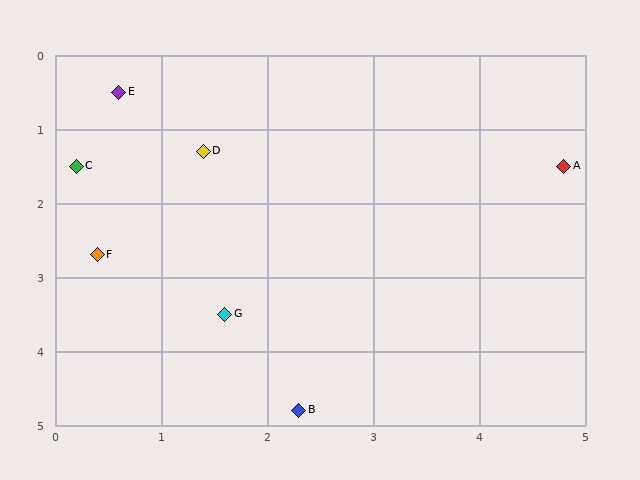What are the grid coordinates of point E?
Point E is at approximately (0.6, 0.5).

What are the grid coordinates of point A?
Point A is at approximately (4.8, 1.5).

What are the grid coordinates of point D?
Point D is at approximately (1.4, 1.3).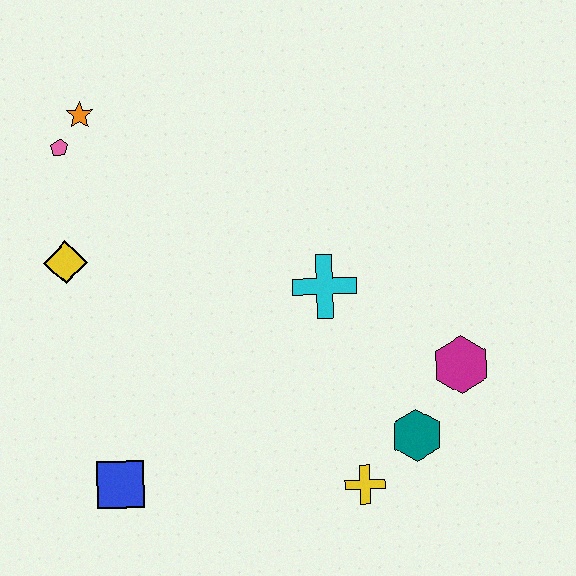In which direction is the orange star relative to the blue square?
The orange star is above the blue square.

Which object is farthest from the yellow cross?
The orange star is farthest from the yellow cross.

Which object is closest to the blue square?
The yellow diamond is closest to the blue square.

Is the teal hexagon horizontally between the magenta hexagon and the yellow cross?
Yes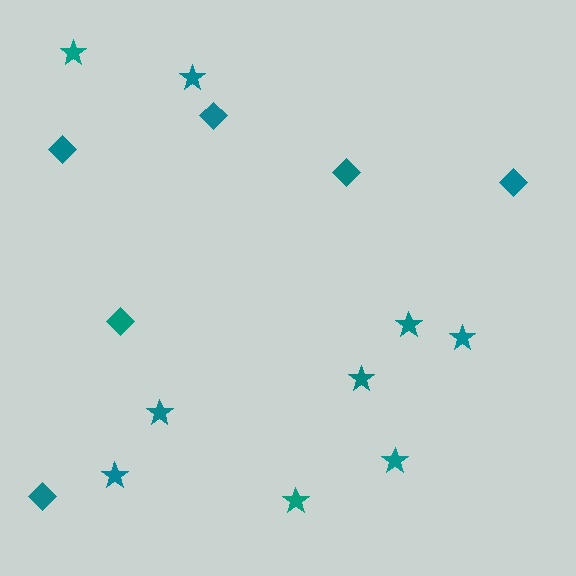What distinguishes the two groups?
There are 2 groups: one group of diamonds (6) and one group of stars (9).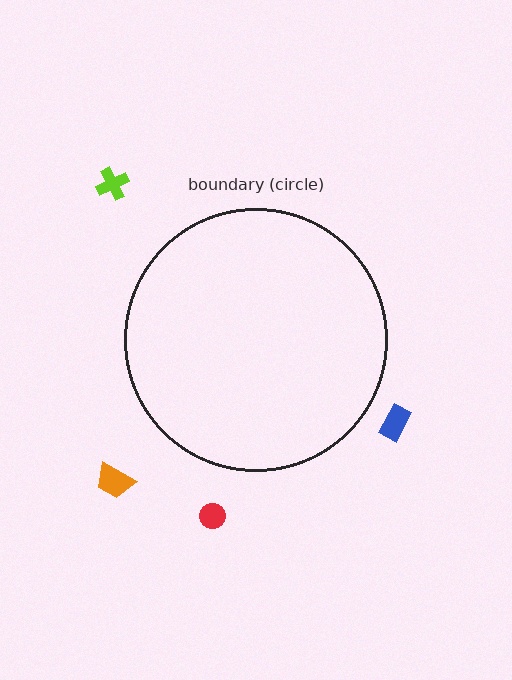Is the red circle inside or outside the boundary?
Outside.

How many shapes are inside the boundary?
0 inside, 4 outside.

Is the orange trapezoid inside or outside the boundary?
Outside.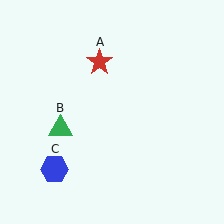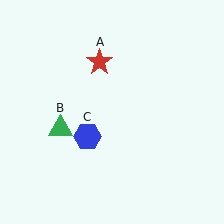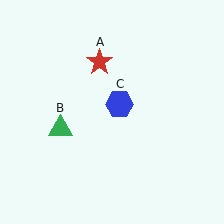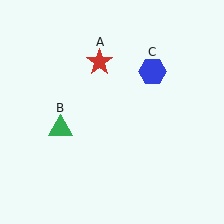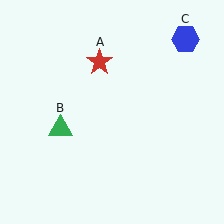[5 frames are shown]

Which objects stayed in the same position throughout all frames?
Red star (object A) and green triangle (object B) remained stationary.